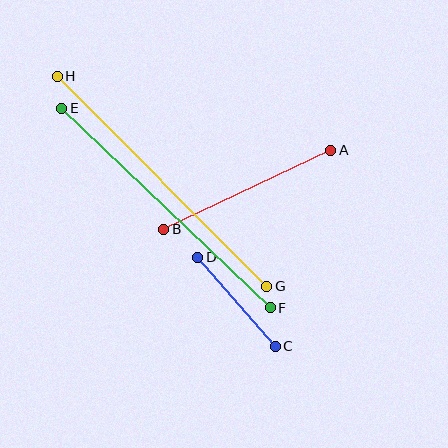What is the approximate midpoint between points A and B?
The midpoint is at approximately (247, 190) pixels.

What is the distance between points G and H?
The distance is approximately 297 pixels.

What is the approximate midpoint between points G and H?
The midpoint is at approximately (162, 181) pixels.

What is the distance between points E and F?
The distance is approximately 289 pixels.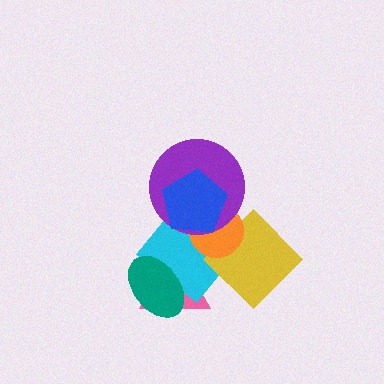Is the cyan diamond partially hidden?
Yes, it is partially covered by another shape.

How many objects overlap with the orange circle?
4 objects overlap with the orange circle.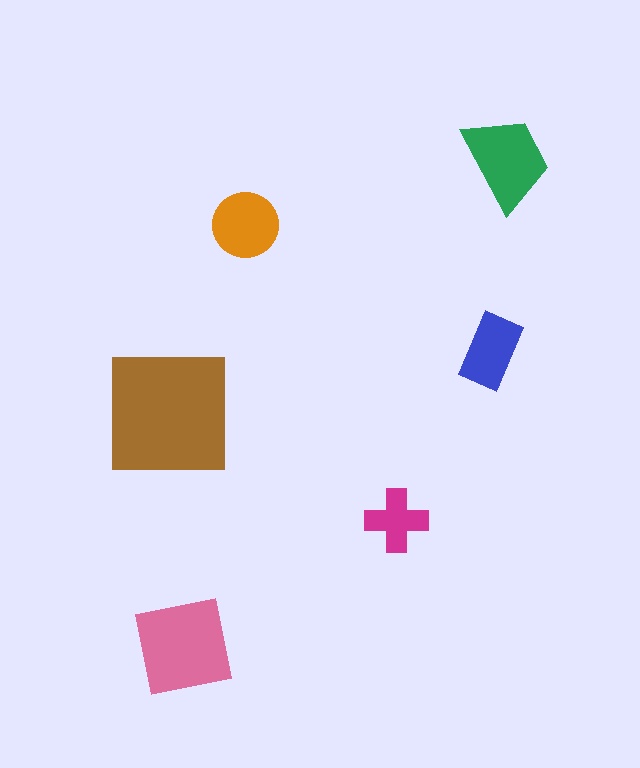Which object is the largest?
The brown square.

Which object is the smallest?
The magenta cross.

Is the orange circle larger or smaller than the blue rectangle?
Larger.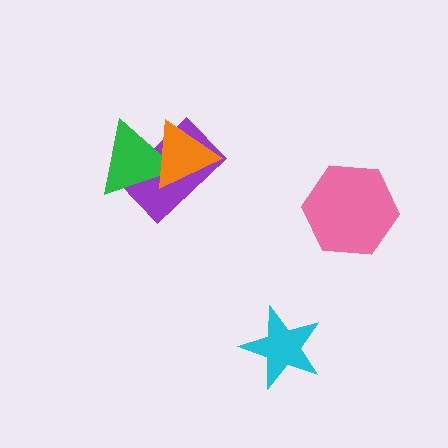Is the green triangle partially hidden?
Yes, it is partially covered by another shape.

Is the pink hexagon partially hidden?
No, no other shape covers it.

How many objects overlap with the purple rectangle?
2 objects overlap with the purple rectangle.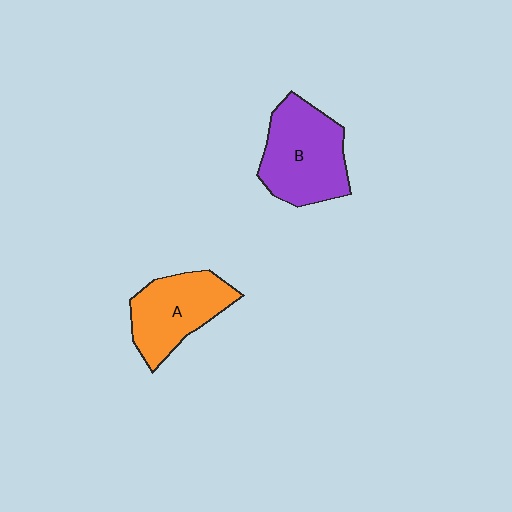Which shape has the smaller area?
Shape A (orange).